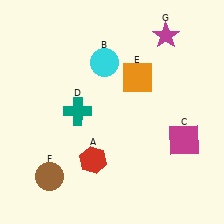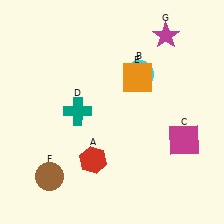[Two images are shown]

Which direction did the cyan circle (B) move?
The cyan circle (B) moved right.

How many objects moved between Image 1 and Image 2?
1 object moved between the two images.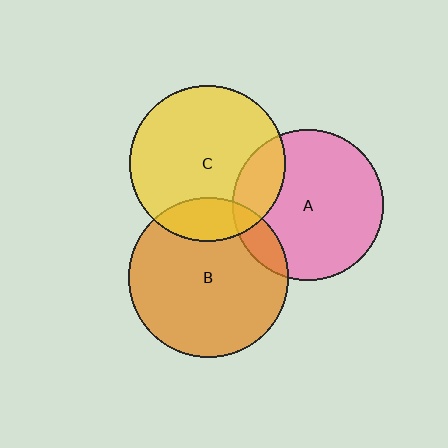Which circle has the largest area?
Circle B (orange).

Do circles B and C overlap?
Yes.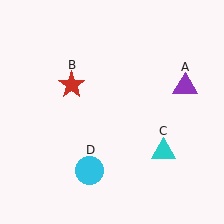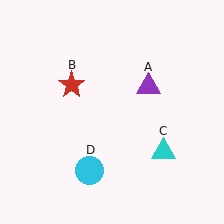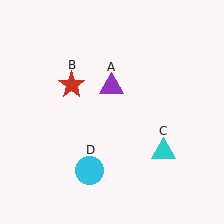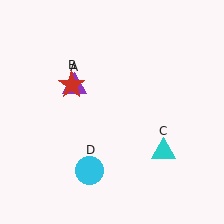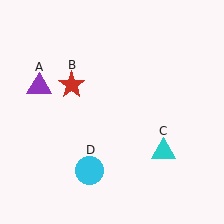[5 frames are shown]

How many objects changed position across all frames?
1 object changed position: purple triangle (object A).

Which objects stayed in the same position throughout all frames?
Red star (object B) and cyan triangle (object C) and cyan circle (object D) remained stationary.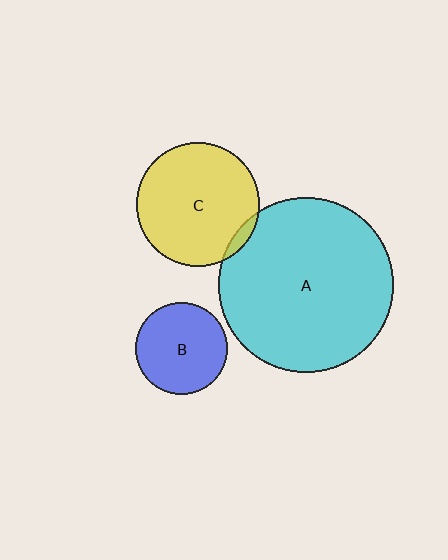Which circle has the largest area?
Circle A (cyan).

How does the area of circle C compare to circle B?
Approximately 1.8 times.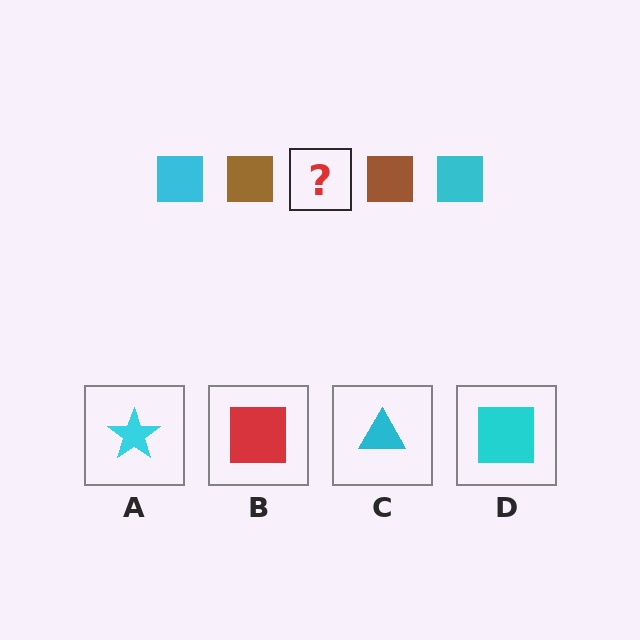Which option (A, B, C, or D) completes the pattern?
D.